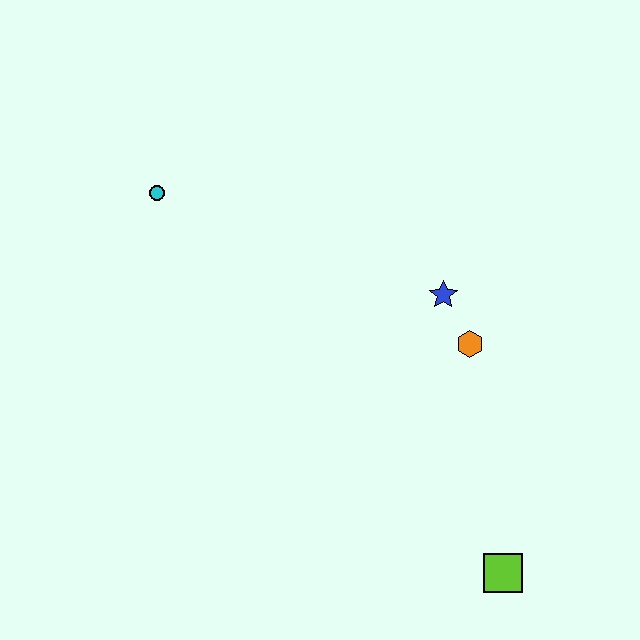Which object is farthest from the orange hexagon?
The cyan circle is farthest from the orange hexagon.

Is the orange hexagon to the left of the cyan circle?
No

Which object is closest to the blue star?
The orange hexagon is closest to the blue star.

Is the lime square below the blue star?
Yes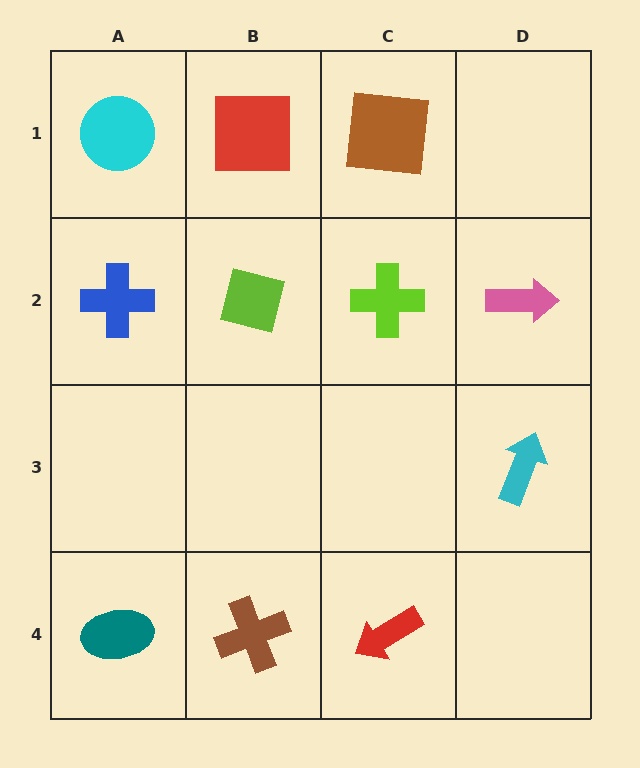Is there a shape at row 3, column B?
No, that cell is empty.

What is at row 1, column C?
A brown square.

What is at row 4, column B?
A brown cross.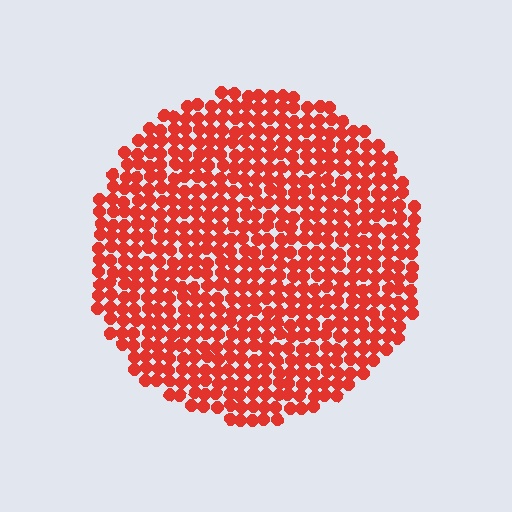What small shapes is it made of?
It is made of small circles.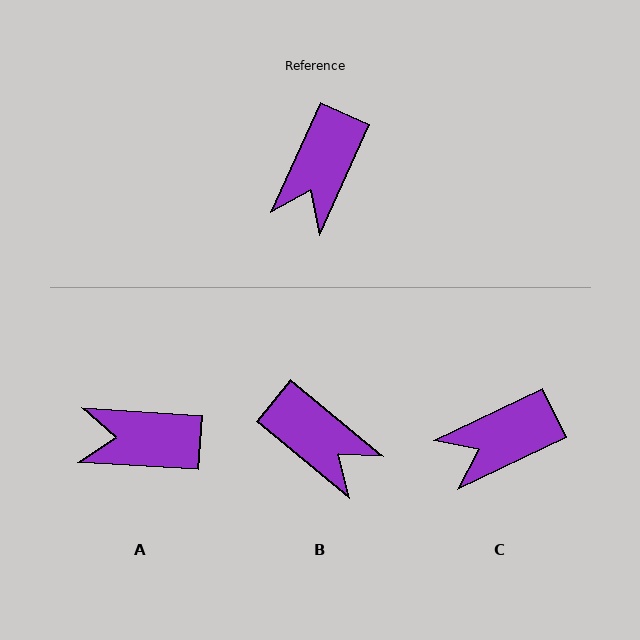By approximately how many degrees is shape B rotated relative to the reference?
Approximately 74 degrees counter-clockwise.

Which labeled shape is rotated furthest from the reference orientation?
B, about 74 degrees away.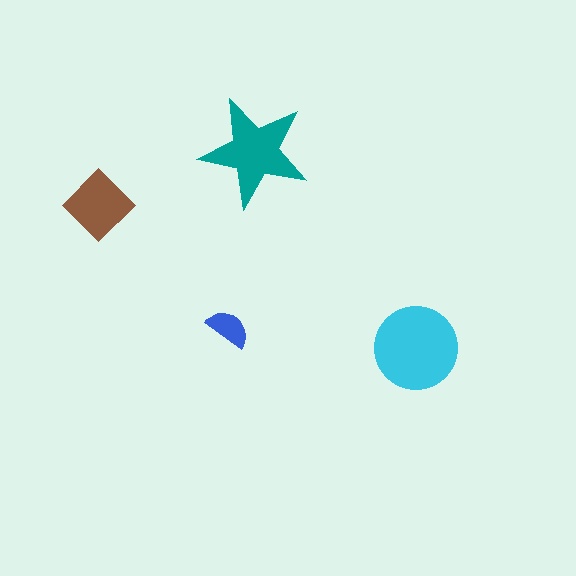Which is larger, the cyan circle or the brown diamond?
The cyan circle.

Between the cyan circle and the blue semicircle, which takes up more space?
The cyan circle.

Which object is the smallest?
The blue semicircle.